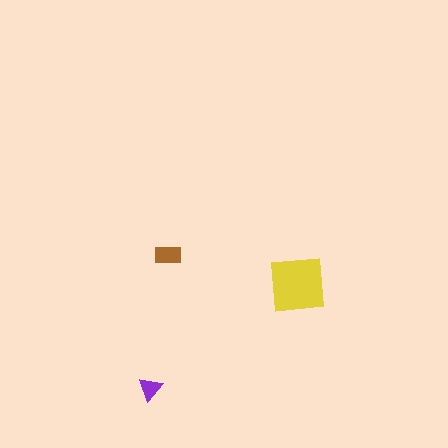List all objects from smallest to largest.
The purple triangle, the brown rectangle, the yellow square.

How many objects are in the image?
There are 3 objects in the image.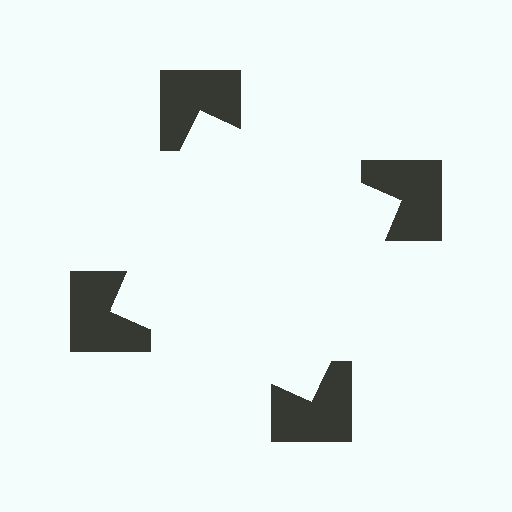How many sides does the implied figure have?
4 sides.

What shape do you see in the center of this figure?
An illusory square — its edges are inferred from the aligned wedge cuts in the notched squares, not physically drawn.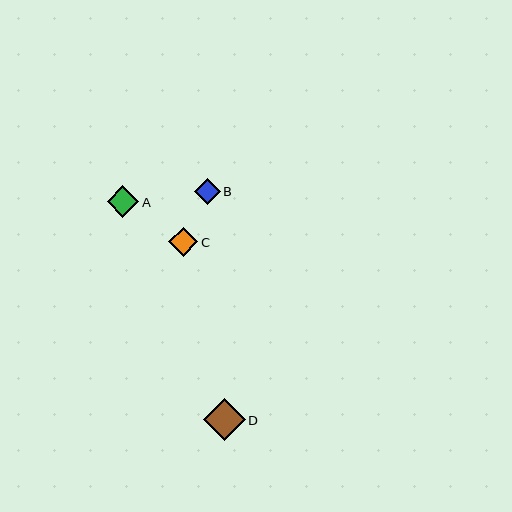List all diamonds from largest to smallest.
From largest to smallest: D, A, C, B.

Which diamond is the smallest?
Diamond B is the smallest with a size of approximately 26 pixels.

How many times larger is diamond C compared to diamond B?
Diamond C is approximately 1.1 times the size of diamond B.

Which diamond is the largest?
Diamond D is the largest with a size of approximately 42 pixels.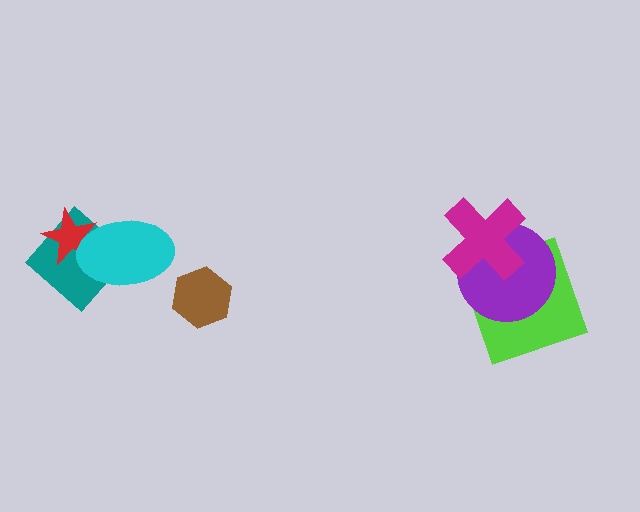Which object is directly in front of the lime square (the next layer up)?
The purple circle is directly in front of the lime square.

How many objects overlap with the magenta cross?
2 objects overlap with the magenta cross.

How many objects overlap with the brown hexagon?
0 objects overlap with the brown hexagon.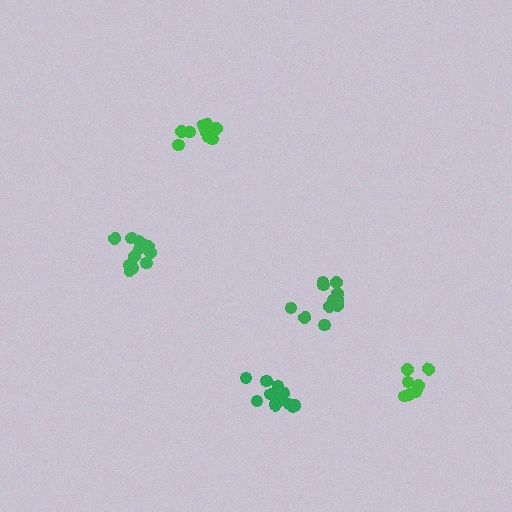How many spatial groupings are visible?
There are 5 spatial groupings.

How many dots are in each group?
Group 1: 12 dots, Group 2: 9 dots, Group 3: 11 dots, Group 4: 12 dots, Group 5: 7 dots (51 total).